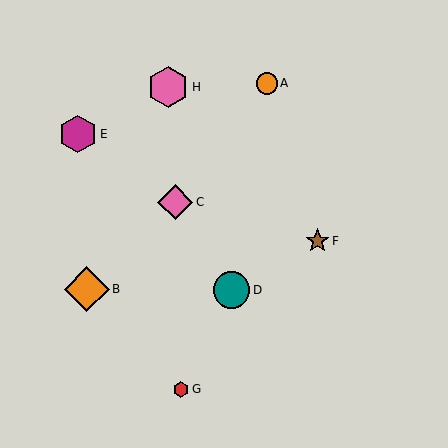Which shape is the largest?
The orange diamond (labeled B) is the largest.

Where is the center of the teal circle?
The center of the teal circle is at (232, 290).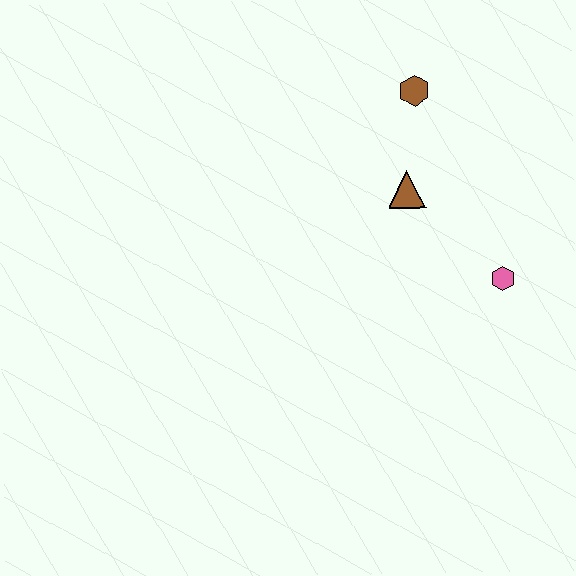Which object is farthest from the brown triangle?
The pink hexagon is farthest from the brown triangle.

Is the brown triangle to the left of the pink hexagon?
Yes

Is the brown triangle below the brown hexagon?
Yes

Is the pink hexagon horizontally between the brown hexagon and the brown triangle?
No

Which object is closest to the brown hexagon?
The brown triangle is closest to the brown hexagon.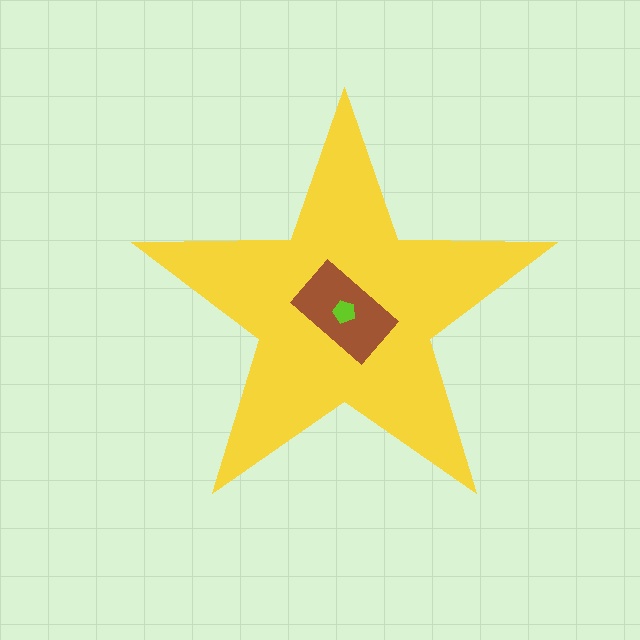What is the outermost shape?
The yellow star.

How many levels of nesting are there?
3.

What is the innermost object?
The lime pentagon.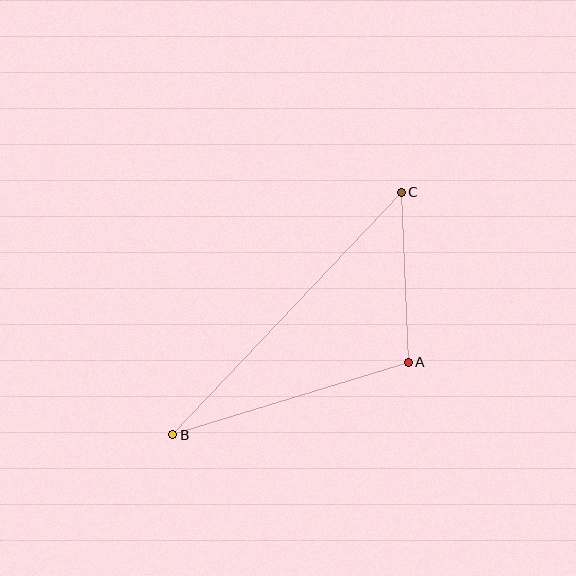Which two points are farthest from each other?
Points B and C are farthest from each other.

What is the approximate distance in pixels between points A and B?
The distance between A and B is approximately 246 pixels.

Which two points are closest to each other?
Points A and C are closest to each other.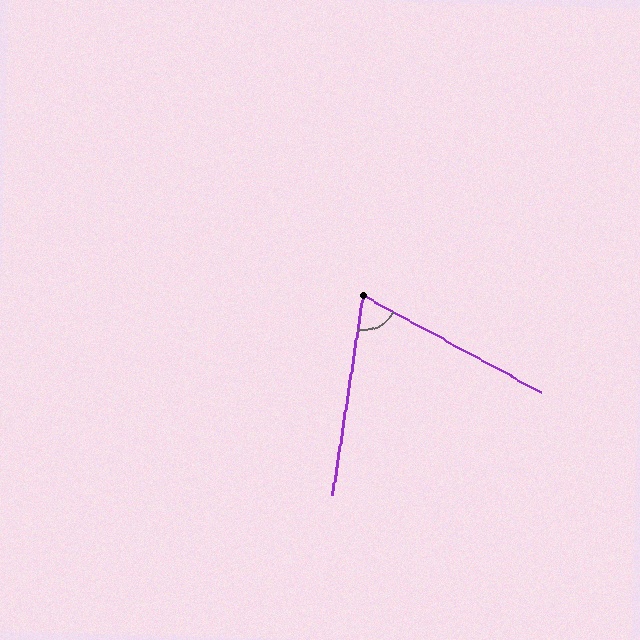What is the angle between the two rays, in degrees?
Approximately 70 degrees.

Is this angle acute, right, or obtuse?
It is acute.